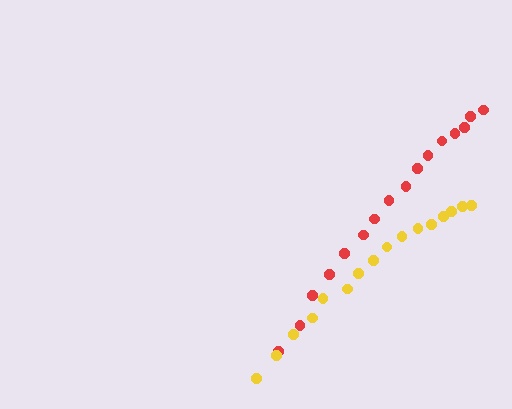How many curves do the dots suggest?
There are 2 distinct paths.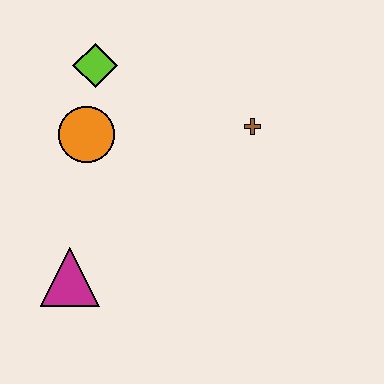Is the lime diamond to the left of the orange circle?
No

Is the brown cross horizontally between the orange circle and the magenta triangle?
No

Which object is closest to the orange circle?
The lime diamond is closest to the orange circle.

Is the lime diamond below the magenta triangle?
No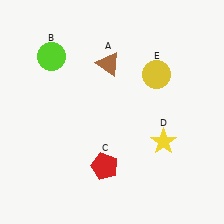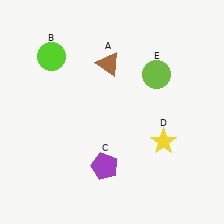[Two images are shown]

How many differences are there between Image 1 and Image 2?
There are 2 differences between the two images.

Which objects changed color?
C changed from red to purple. E changed from yellow to lime.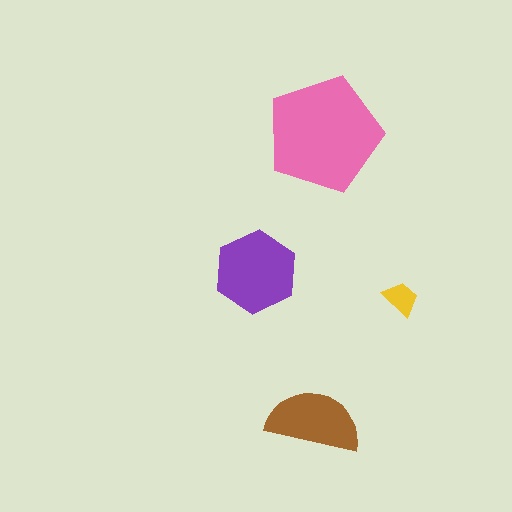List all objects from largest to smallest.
The pink pentagon, the purple hexagon, the brown semicircle, the yellow trapezoid.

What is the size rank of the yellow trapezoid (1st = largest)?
4th.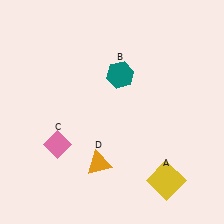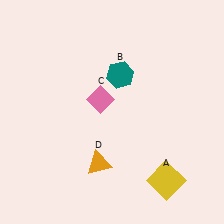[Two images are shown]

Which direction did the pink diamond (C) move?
The pink diamond (C) moved up.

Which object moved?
The pink diamond (C) moved up.